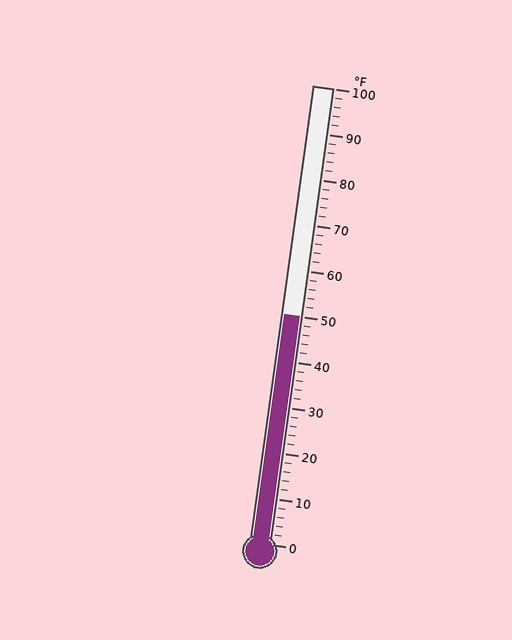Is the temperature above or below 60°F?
The temperature is below 60°F.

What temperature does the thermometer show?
The thermometer shows approximately 50°F.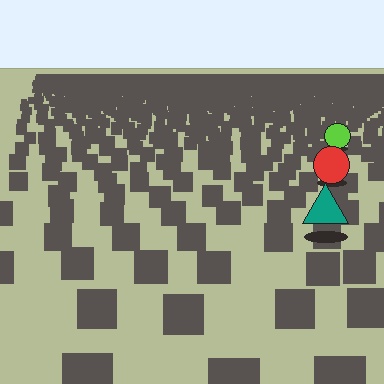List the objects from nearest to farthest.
From nearest to farthest: the teal triangle, the red circle, the lime circle.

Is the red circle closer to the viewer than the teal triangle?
No. The teal triangle is closer — you can tell from the texture gradient: the ground texture is coarser near it.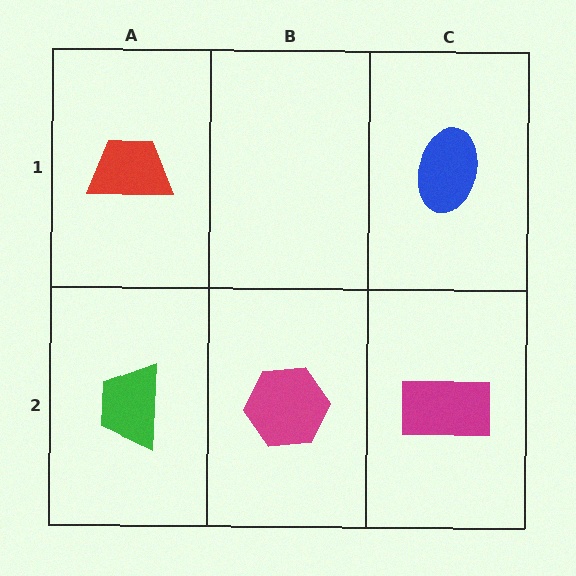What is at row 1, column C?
A blue ellipse.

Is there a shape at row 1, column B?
No, that cell is empty.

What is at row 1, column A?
A red trapezoid.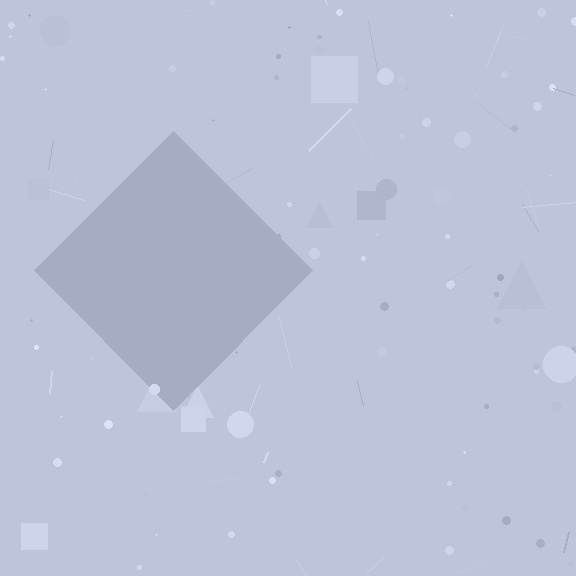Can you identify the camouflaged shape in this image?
The camouflaged shape is a diamond.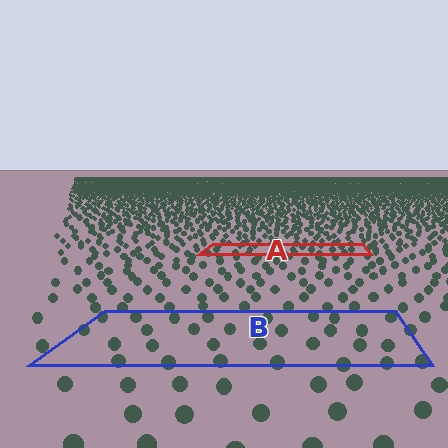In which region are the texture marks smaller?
The texture marks are smaller in region A, because it is farther away.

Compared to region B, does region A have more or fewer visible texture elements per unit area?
Region A has more texture elements per unit area — they are packed more densely because it is farther away.